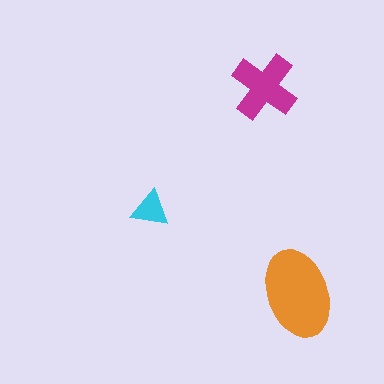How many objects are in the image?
There are 3 objects in the image.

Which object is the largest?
The orange ellipse.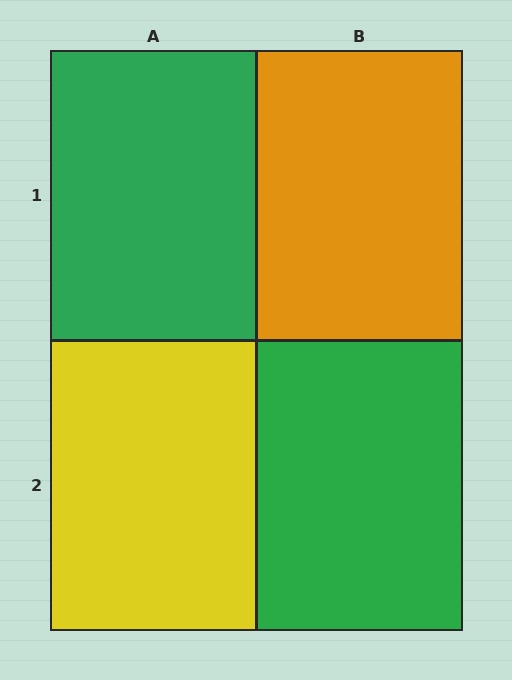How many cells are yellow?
1 cell is yellow.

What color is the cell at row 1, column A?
Green.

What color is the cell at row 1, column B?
Orange.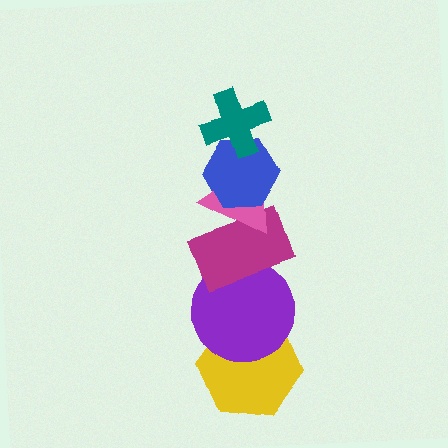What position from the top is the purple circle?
The purple circle is 5th from the top.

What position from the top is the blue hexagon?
The blue hexagon is 2nd from the top.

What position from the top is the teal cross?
The teal cross is 1st from the top.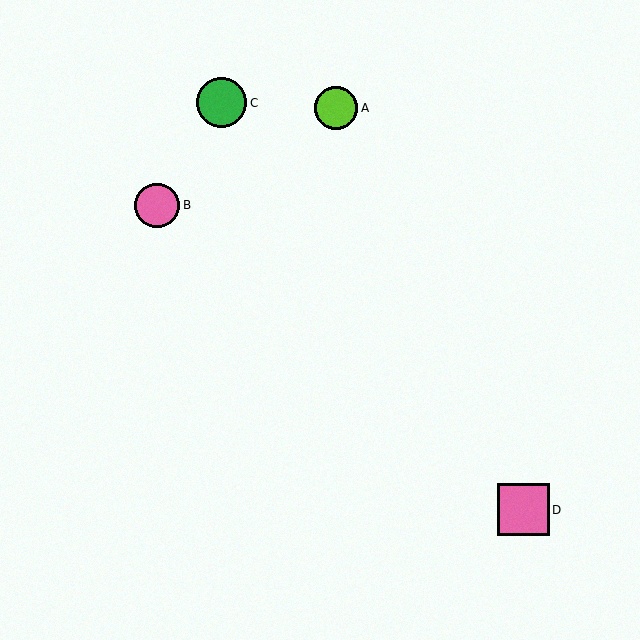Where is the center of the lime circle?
The center of the lime circle is at (336, 108).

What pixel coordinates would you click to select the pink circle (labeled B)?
Click at (157, 205) to select the pink circle B.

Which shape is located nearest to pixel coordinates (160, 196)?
The pink circle (labeled B) at (157, 205) is nearest to that location.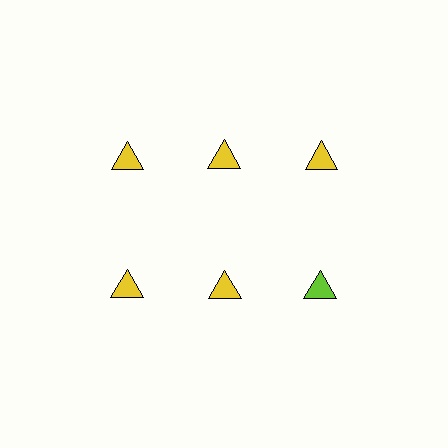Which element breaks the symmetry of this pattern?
The lime triangle in the second row, center column breaks the symmetry. All other shapes are yellow triangles.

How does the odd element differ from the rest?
It has a different color: lime instead of yellow.